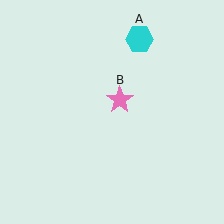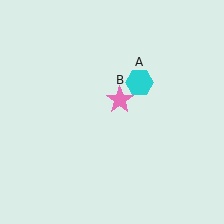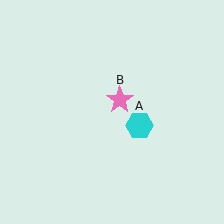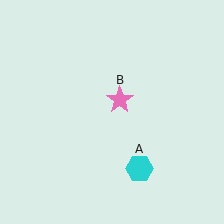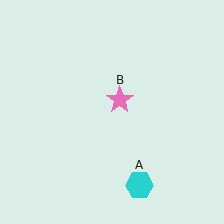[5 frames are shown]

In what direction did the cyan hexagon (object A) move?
The cyan hexagon (object A) moved down.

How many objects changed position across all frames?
1 object changed position: cyan hexagon (object A).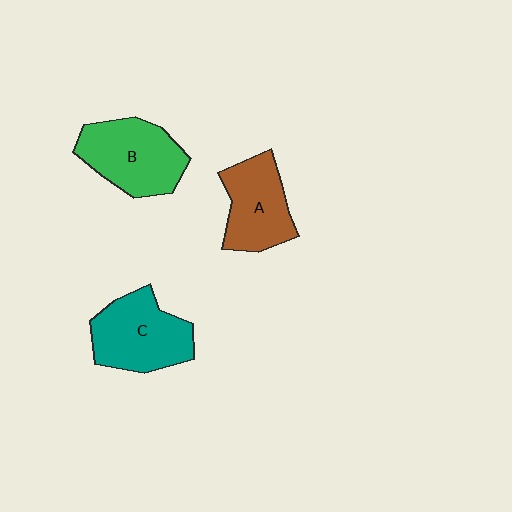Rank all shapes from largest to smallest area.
From largest to smallest: C (teal), B (green), A (brown).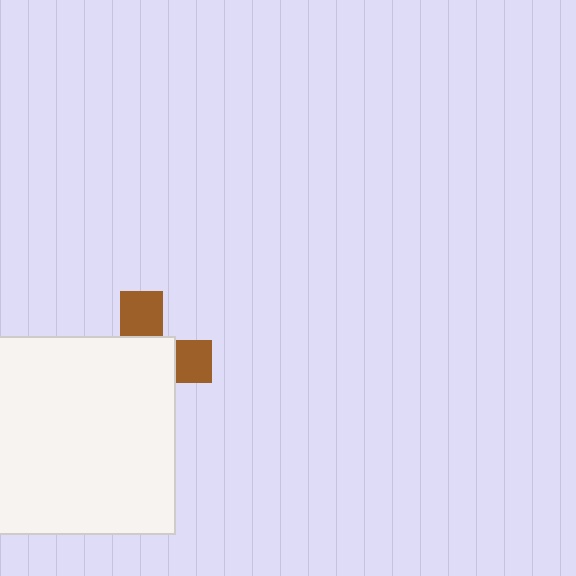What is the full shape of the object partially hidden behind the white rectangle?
The partially hidden object is a brown cross.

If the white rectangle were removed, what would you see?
You would see the complete brown cross.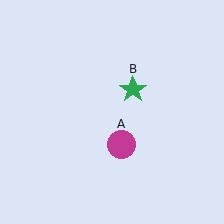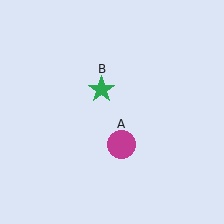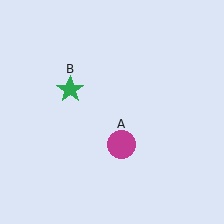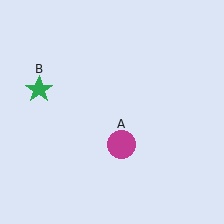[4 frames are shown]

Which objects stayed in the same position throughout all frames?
Magenta circle (object A) remained stationary.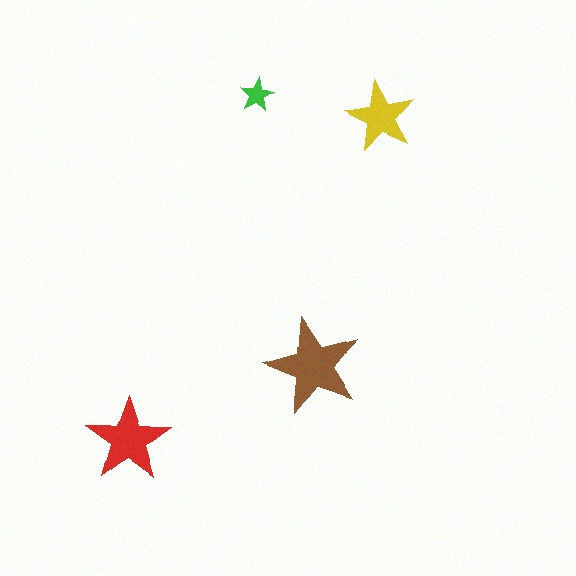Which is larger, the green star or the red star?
The red one.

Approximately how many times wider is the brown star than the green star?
About 3 times wider.